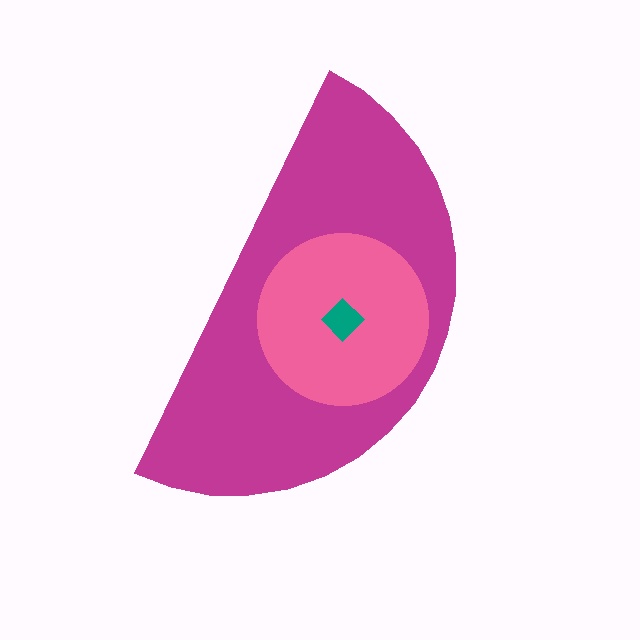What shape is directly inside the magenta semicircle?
The pink circle.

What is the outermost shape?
The magenta semicircle.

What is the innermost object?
The teal diamond.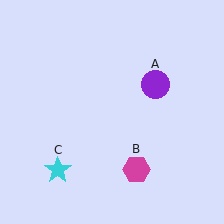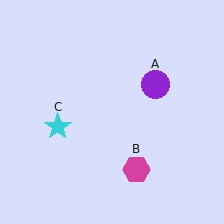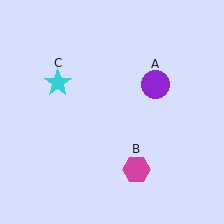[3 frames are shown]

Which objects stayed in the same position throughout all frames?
Purple circle (object A) and magenta hexagon (object B) remained stationary.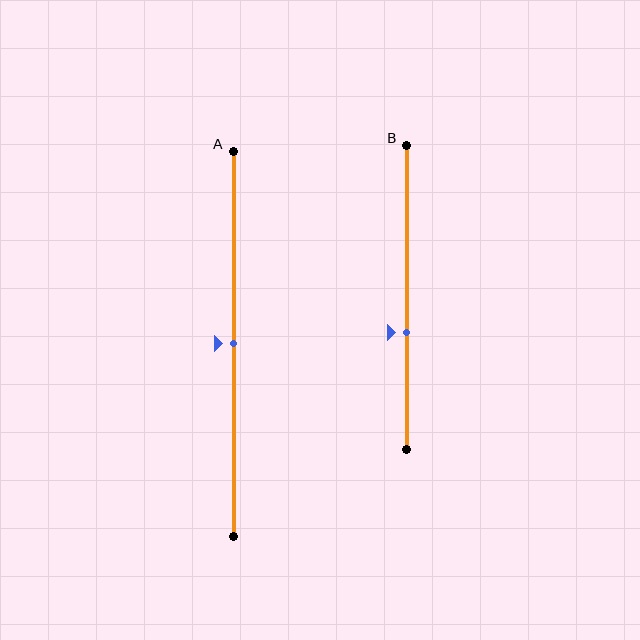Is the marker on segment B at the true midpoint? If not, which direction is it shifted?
No, the marker on segment B is shifted downward by about 12% of the segment length.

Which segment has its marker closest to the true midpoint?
Segment A has its marker closest to the true midpoint.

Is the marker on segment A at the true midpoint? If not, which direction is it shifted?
Yes, the marker on segment A is at the true midpoint.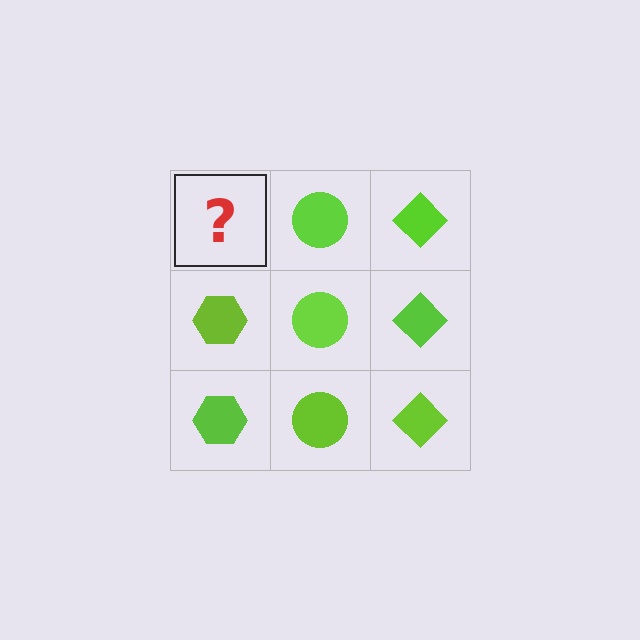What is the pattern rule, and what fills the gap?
The rule is that each column has a consistent shape. The gap should be filled with a lime hexagon.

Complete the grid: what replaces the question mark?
The question mark should be replaced with a lime hexagon.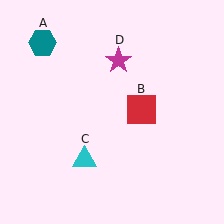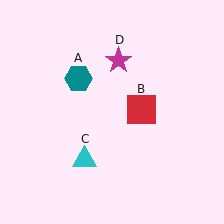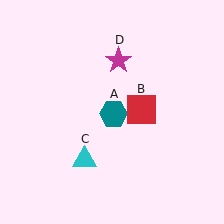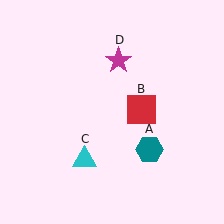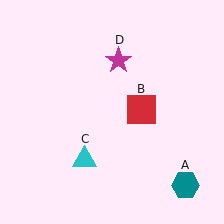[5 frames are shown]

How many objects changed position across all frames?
1 object changed position: teal hexagon (object A).